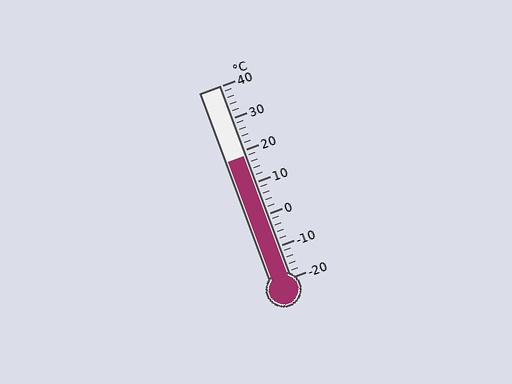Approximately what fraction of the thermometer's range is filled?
The thermometer is filled to approximately 65% of its range.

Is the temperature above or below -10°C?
The temperature is above -10°C.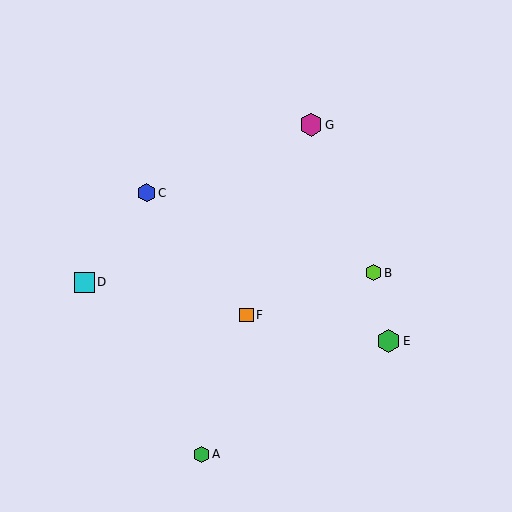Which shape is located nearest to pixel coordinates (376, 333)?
The green hexagon (labeled E) at (389, 341) is nearest to that location.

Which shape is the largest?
The green hexagon (labeled E) is the largest.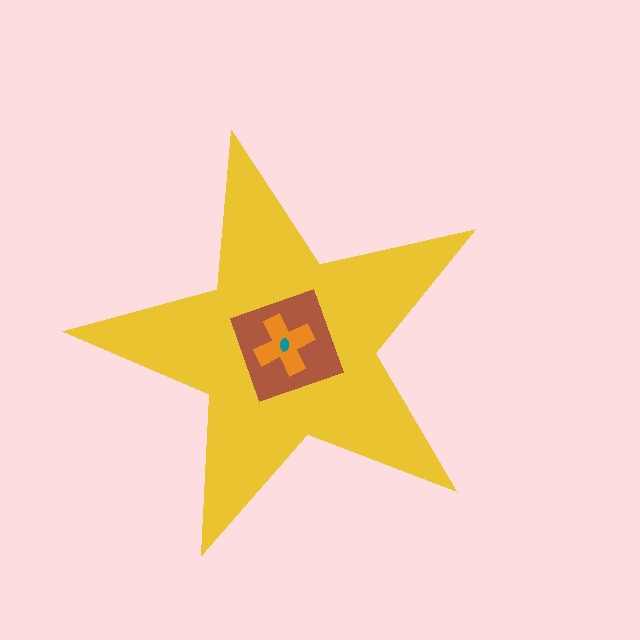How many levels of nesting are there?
4.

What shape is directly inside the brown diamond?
The orange cross.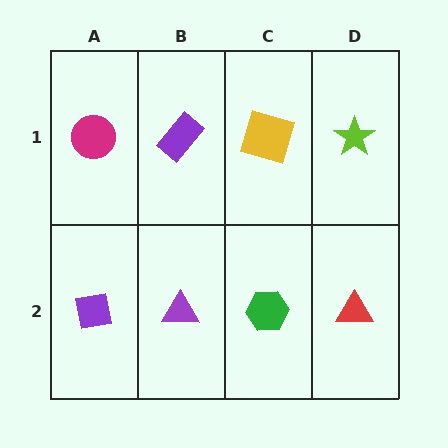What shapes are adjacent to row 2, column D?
A lime star (row 1, column D), a green hexagon (row 2, column C).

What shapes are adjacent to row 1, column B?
A purple triangle (row 2, column B), a magenta circle (row 1, column A), a yellow square (row 1, column C).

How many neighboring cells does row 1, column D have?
2.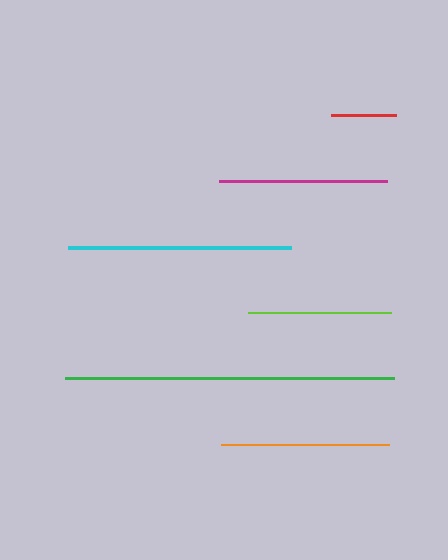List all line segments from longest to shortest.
From longest to shortest: green, cyan, orange, magenta, lime, red.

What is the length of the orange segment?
The orange segment is approximately 168 pixels long.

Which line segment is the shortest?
The red line is the shortest at approximately 66 pixels.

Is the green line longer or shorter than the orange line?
The green line is longer than the orange line.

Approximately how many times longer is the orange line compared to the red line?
The orange line is approximately 2.6 times the length of the red line.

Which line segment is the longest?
The green line is the longest at approximately 329 pixels.